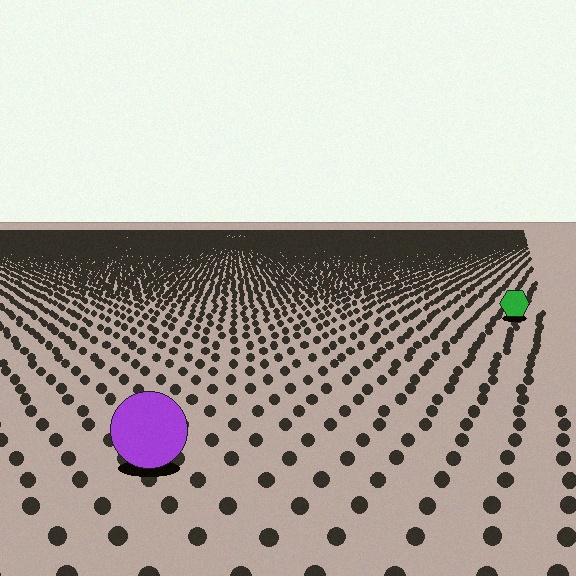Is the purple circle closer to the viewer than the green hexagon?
Yes. The purple circle is closer — you can tell from the texture gradient: the ground texture is coarser near it.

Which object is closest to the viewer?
The purple circle is closest. The texture marks near it are larger and more spread out.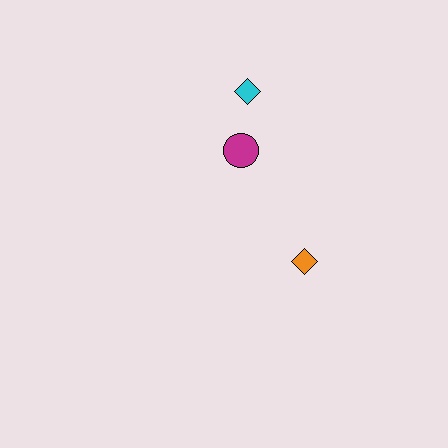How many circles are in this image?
There is 1 circle.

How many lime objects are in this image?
There are no lime objects.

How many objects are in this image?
There are 3 objects.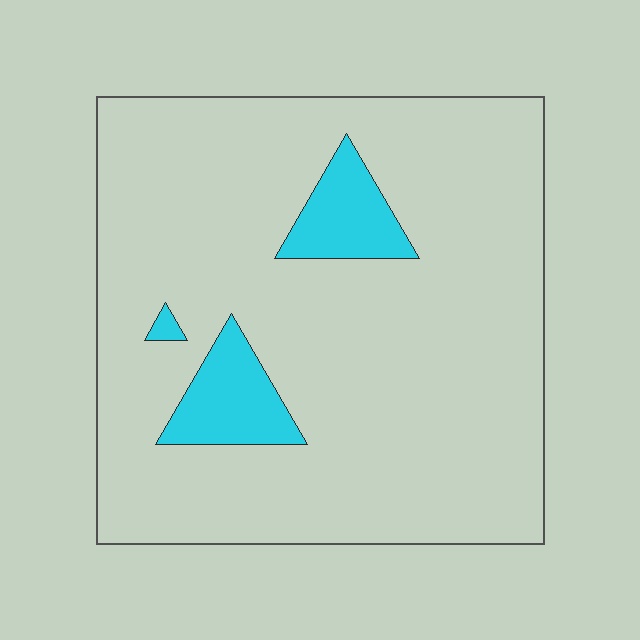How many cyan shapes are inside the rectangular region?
3.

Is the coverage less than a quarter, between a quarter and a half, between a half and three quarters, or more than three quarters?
Less than a quarter.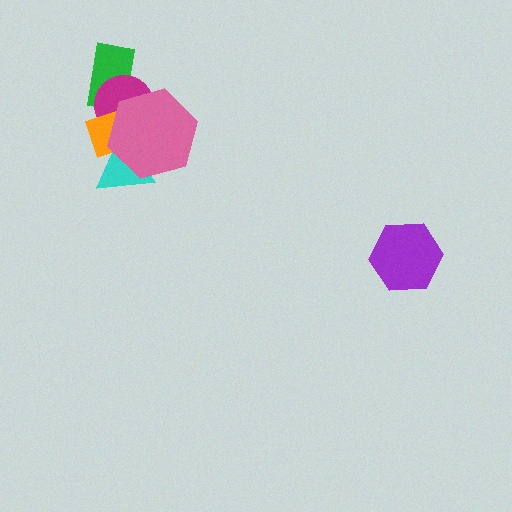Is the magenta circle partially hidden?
Yes, it is partially covered by another shape.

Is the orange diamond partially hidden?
Yes, it is partially covered by another shape.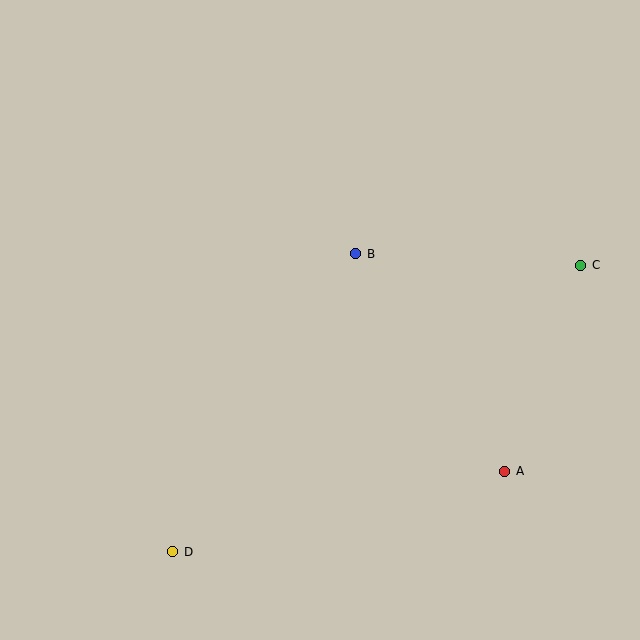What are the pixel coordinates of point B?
Point B is at (356, 254).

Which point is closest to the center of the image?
Point B at (356, 254) is closest to the center.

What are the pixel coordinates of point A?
Point A is at (505, 471).